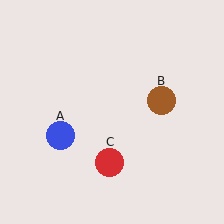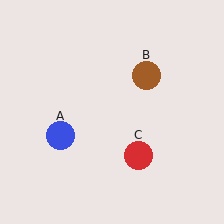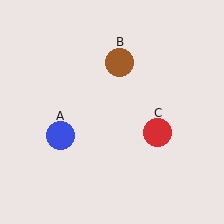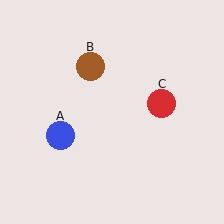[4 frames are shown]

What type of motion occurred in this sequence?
The brown circle (object B), red circle (object C) rotated counterclockwise around the center of the scene.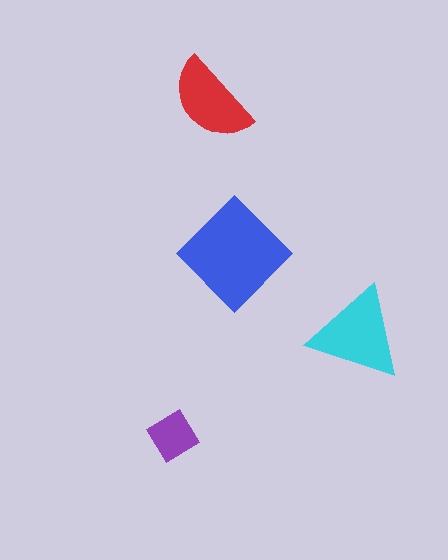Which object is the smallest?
The purple diamond.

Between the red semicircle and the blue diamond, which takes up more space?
The blue diamond.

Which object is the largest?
The blue diamond.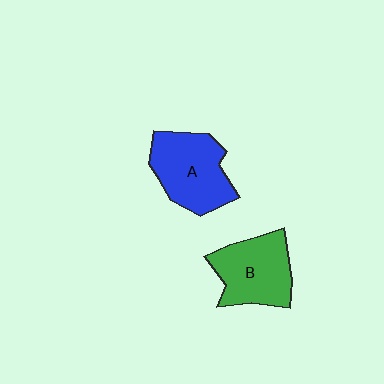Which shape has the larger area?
Shape A (blue).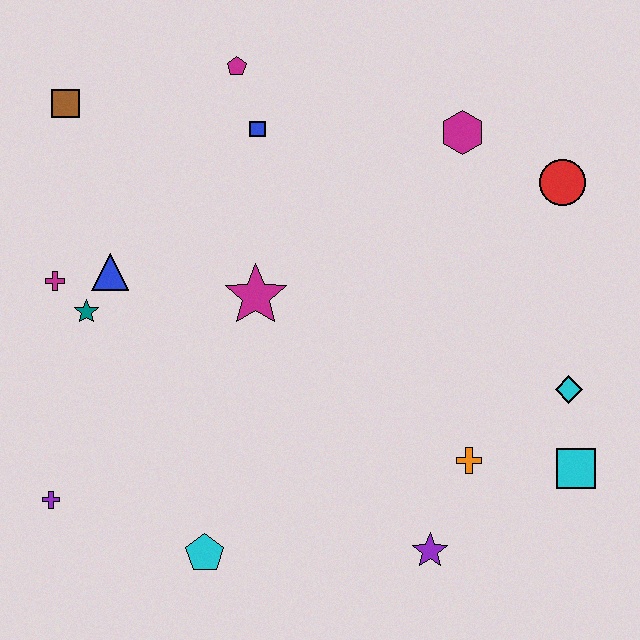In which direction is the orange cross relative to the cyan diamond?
The orange cross is to the left of the cyan diamond.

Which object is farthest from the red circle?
The purple cross is farthest from the red circle.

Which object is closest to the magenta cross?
The teal star is closest to the magenta cross.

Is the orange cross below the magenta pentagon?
Yes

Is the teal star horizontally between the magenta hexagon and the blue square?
No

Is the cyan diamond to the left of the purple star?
No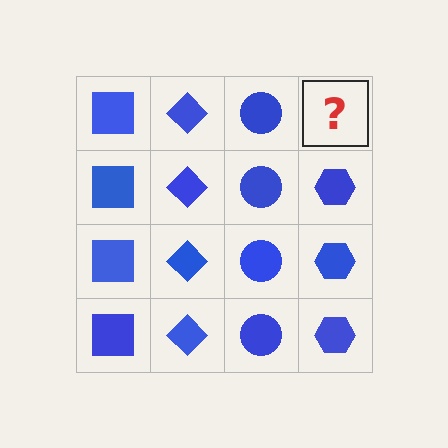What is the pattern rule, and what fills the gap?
The rule is that each column has a consistent shape. The gap should be filled with a blue hexagon.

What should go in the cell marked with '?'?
The missing cell should contain a blue hexagon.